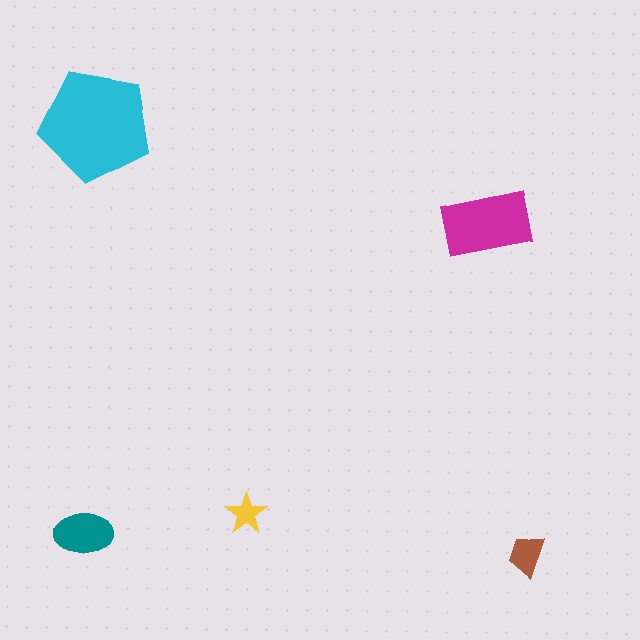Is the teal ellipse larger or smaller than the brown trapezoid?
Larger.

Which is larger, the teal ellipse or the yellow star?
The teal ellipse.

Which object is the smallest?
The yellow star.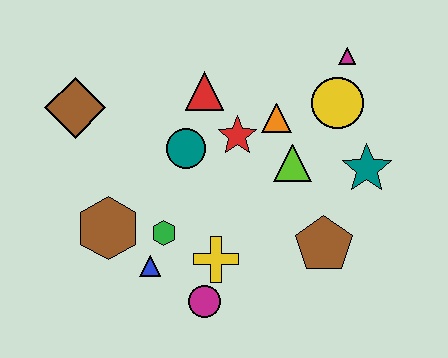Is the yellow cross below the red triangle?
Yes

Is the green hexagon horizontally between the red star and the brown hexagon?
Yes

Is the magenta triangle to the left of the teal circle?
No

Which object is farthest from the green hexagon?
The magenta triangle is farthest from the green hexagon.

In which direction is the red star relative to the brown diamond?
The red star is to the right of the brown diamond.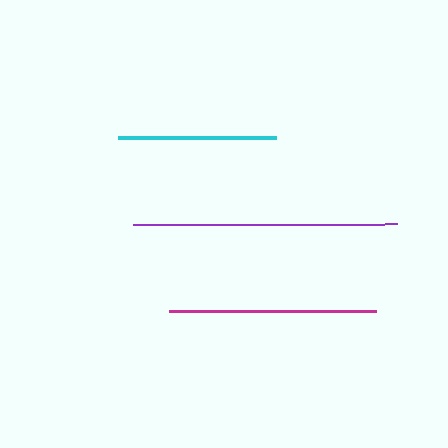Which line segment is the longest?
The purple line is the longest at approximately 264 pixels.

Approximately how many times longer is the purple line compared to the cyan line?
The purple line is approximately 1.7 times the length of the cyan line.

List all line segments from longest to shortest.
From longest to shortest: purple, magenta, cyan.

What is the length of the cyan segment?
The cyan segment is approximately 158 pixels long.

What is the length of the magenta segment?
The magenta segment is approximately 207 pixels long.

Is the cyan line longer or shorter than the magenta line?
The magenta line is longer than the cyan line.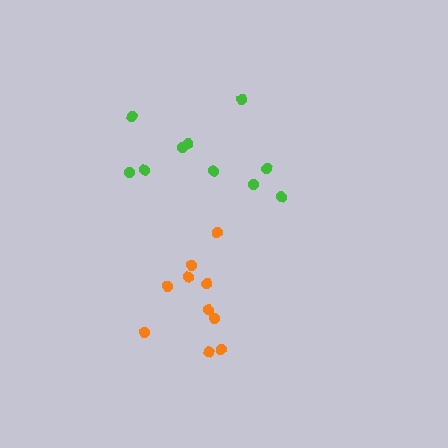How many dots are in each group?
Group 1: 10 dots, Group 2: 10 dots (20 total).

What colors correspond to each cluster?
The clusters are colored: orange, green.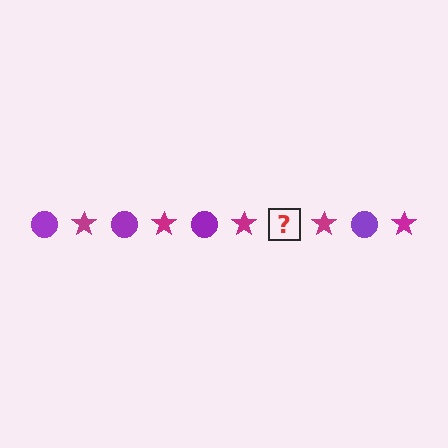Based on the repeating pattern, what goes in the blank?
The blank should be a purple circle.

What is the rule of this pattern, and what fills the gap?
The rule is that the pattern alternates between purple circle and magenta star. The gap should be filled with a purple circle.